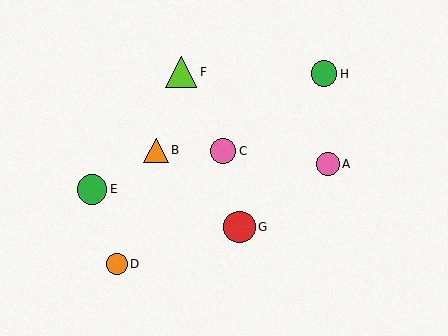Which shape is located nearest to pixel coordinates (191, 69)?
The lime triangle (labeled F) at (181, 72) is nearest to that location.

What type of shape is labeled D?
Shape D is an orange circle.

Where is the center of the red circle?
The center of the red circle is at (240, 227).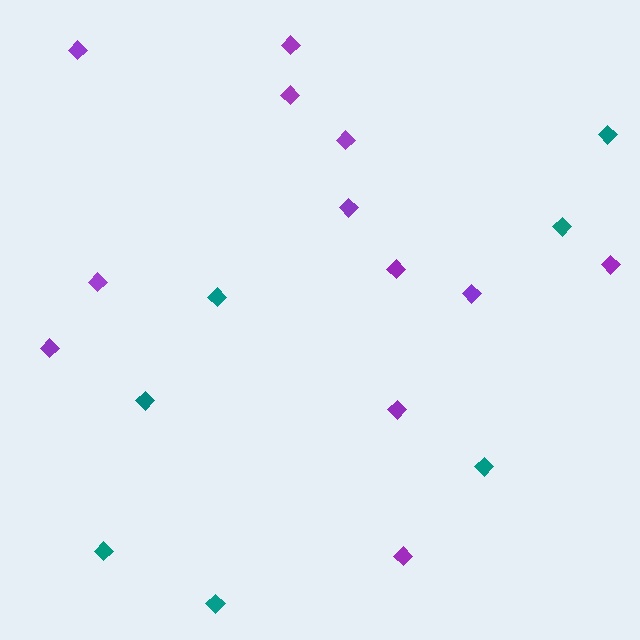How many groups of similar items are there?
There are 2 groups: one group of teal diamonds (7) and one group of purple diamonds (12).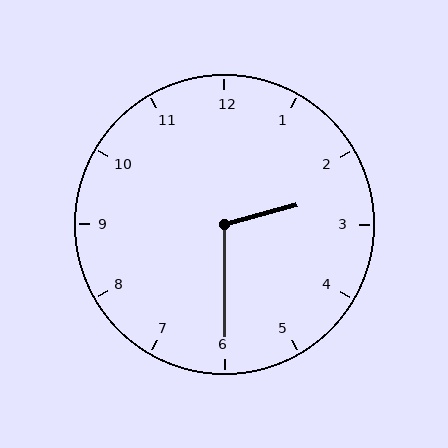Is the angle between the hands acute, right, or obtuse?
It is obtuse.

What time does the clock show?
2:30.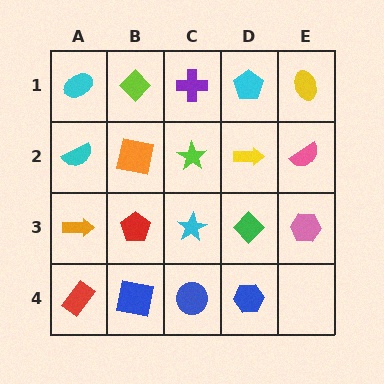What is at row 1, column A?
A cyan ellipse.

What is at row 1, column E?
A yellow ellipse.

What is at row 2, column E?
A pink semicircle.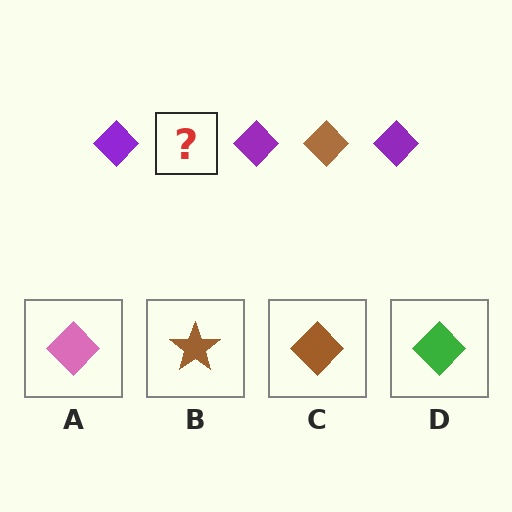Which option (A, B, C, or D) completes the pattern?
C.